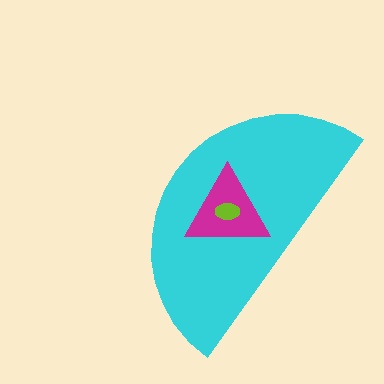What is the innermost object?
The lime ellipse.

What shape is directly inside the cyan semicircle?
The magenta triangle.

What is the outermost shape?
The cyan semicircle.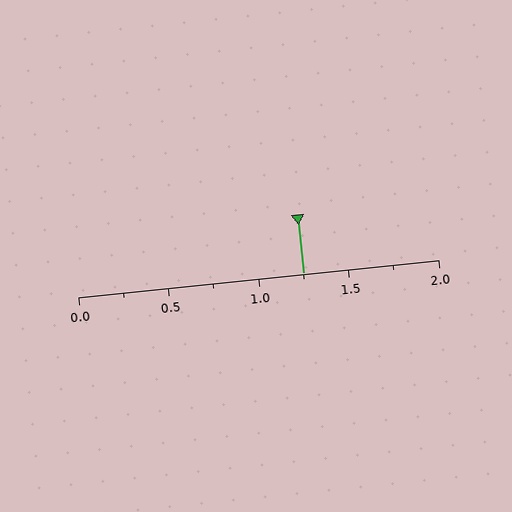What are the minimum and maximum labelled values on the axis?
The axis runs from 0.0 to 2.0.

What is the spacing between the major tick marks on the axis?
The major ticks are spaced 0.5 apart.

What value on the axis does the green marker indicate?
The marker indicates approximately 1.25.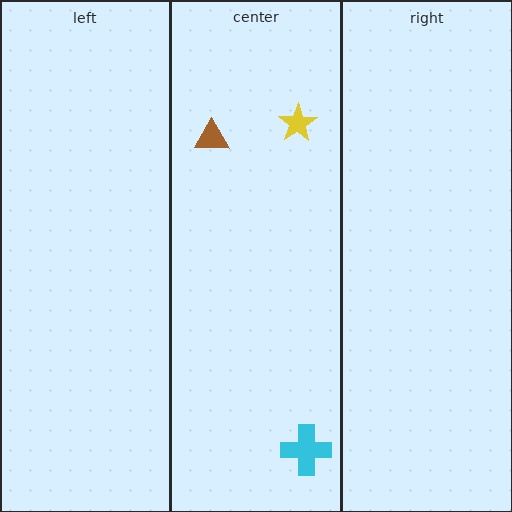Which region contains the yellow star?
The center region.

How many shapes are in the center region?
3.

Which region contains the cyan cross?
The center region.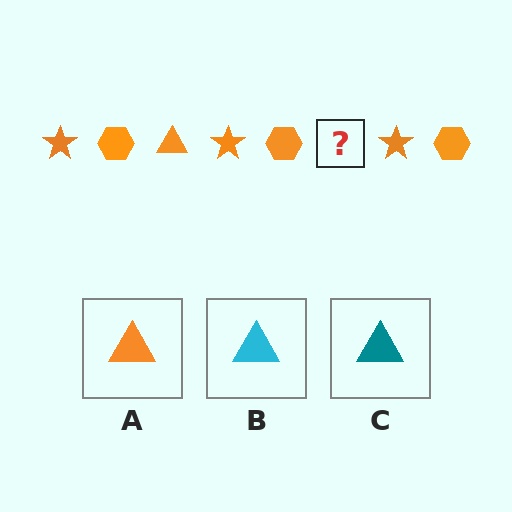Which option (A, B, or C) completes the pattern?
A.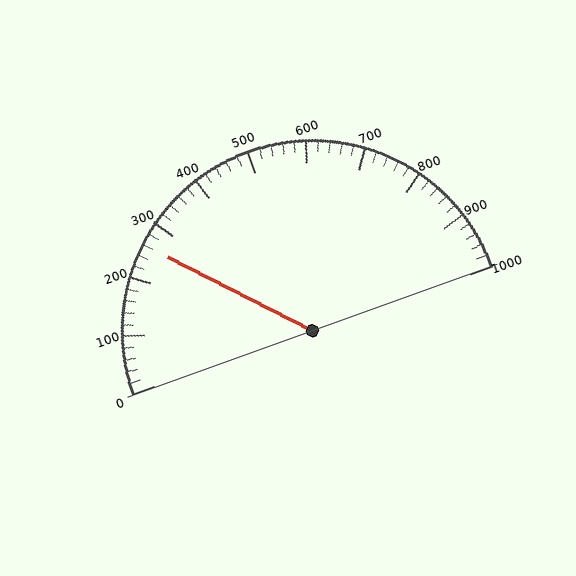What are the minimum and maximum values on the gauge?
The gauge ranges from 0 to 1000.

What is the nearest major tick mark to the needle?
The nearest major tick mark is 300.